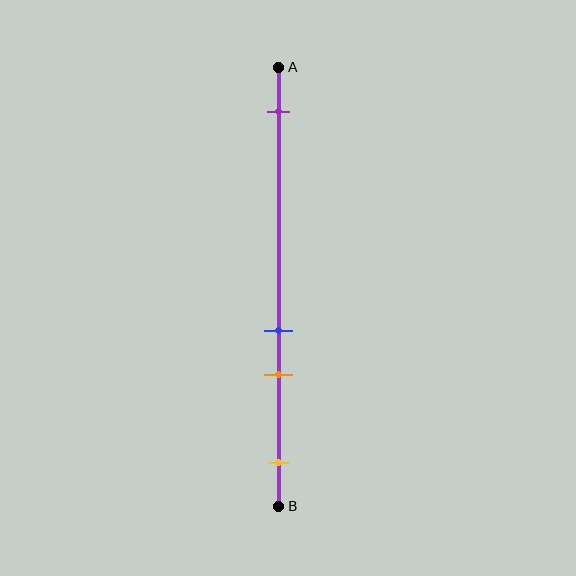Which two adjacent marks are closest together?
The blue and orange marks are the closest adjacent pair.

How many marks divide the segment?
There are 4 marks dividing the segment.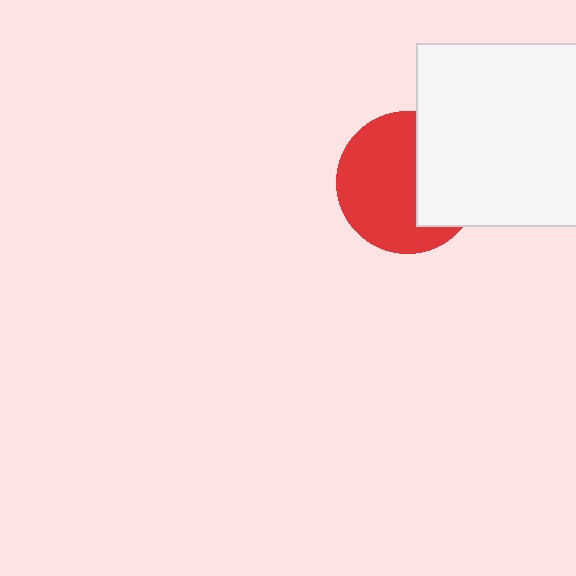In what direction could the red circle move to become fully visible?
The red circle could move left. That would shift it out from behind the white square entirely.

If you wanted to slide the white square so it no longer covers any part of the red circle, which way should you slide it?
Slide it right — that is the most direct way to separate the two shapes.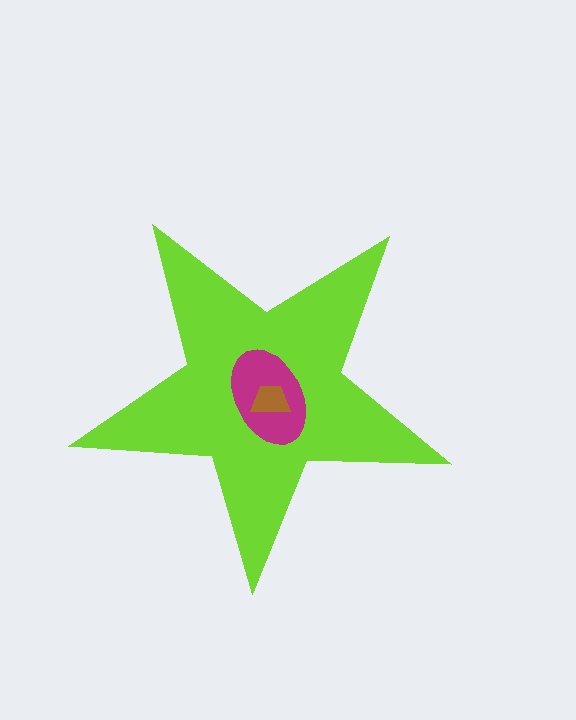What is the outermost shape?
The lime star.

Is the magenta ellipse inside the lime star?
Yes.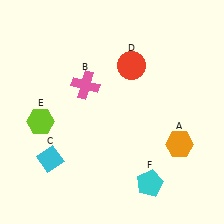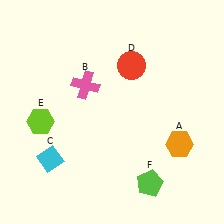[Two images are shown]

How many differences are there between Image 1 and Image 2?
There is 1 difference between the two images.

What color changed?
The pentagon (F) changed from cyan in Image 1 to lime in Image 2.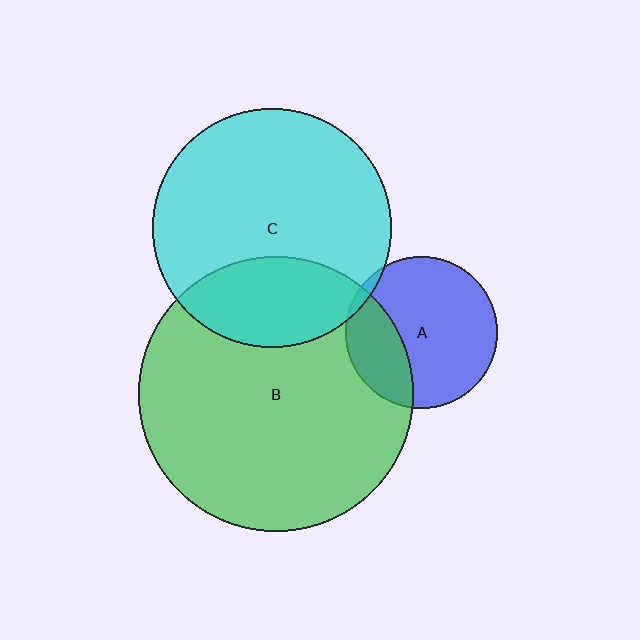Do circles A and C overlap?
Yes.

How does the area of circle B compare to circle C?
Approximately 1.3 times.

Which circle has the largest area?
Circle B (green).